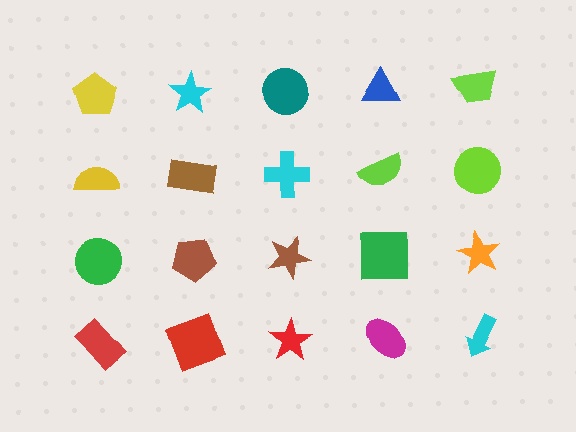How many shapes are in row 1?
5 shapes.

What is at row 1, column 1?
A yellow pentagon.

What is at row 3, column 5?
An orange star.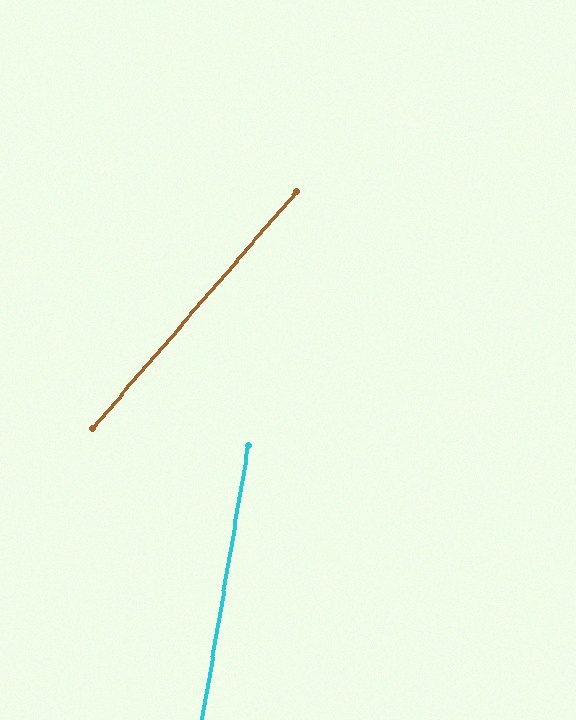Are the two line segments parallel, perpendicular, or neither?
Neither parallel nor perpendicular — they differ by about 31°.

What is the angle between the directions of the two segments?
Approximately 31 degrees.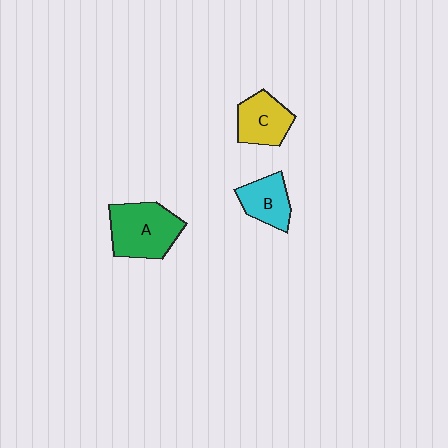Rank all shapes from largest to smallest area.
From largest to smallest: A (green), C (yellow), B (cyan).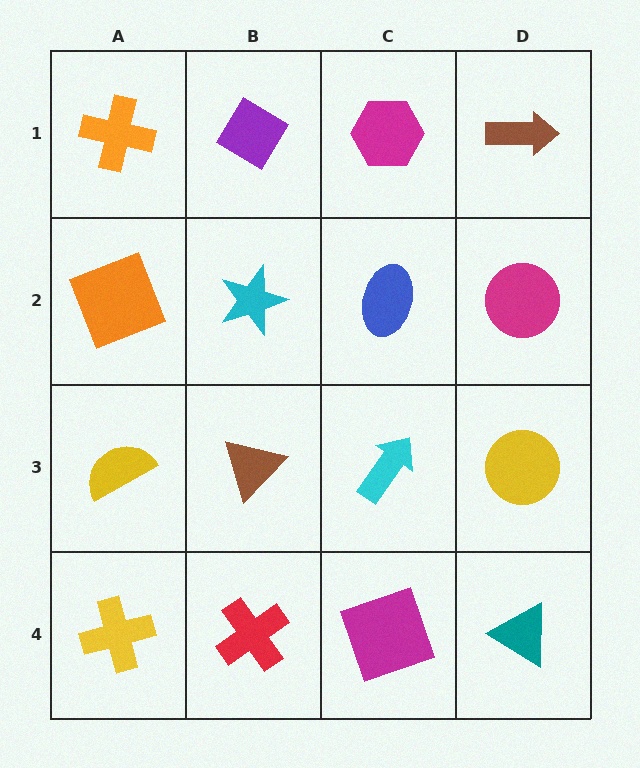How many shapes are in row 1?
4 shapes.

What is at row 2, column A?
An orange square.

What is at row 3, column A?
A yellow semicircle.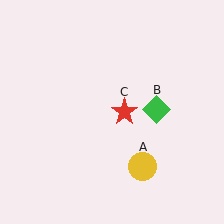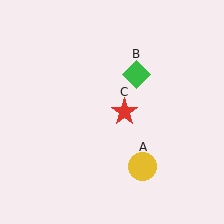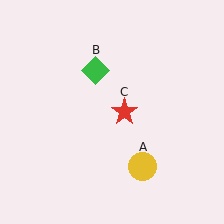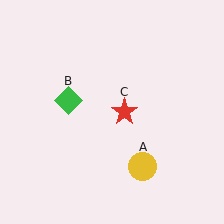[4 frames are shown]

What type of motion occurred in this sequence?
The green diamond (object B) rotated counterclockwise around the center of the scene.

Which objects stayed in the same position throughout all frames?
Yellow circle (object A) and red star (object C) remained stationary.